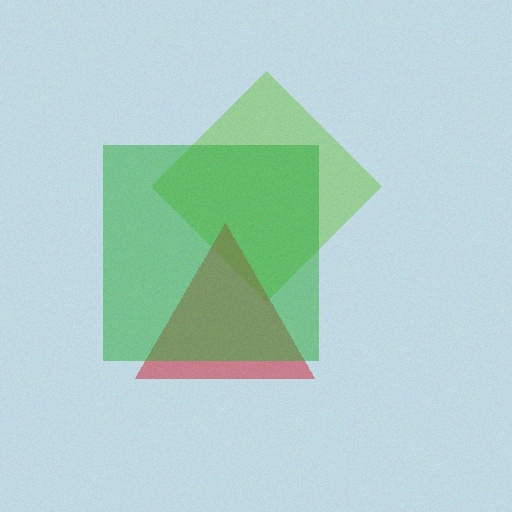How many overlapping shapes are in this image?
There are 3 overlapping shapes in the image.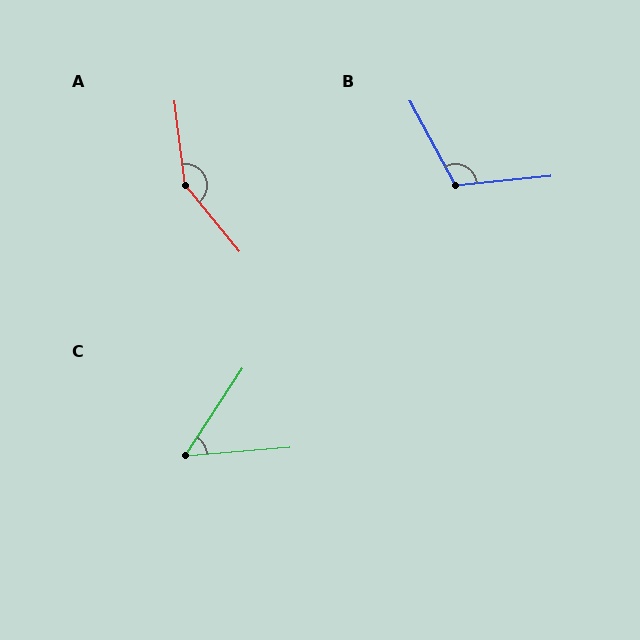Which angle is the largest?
A, at approximately 148 degrees.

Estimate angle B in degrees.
Approximately 113 degrees.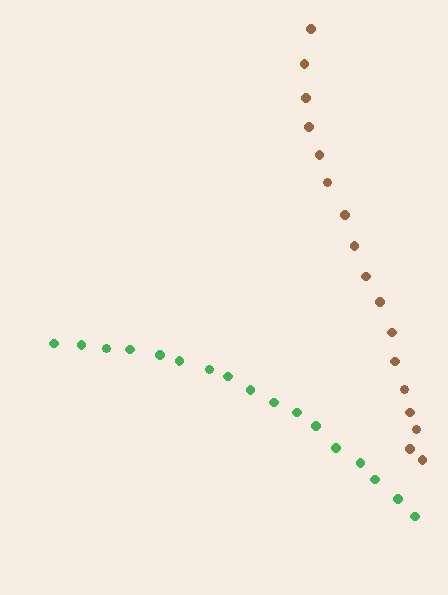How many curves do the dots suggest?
There are 2 distinct paths.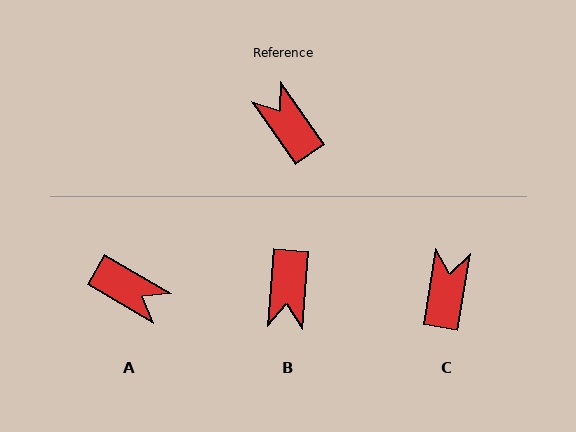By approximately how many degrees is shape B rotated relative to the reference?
Approximately 140 degrees counter-clockwise.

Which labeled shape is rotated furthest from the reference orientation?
A, about 155 degrees away.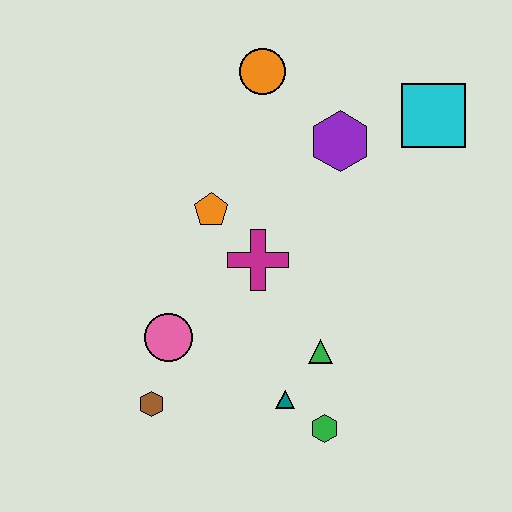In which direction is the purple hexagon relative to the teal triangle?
The purple hexagon is above the teal triangle.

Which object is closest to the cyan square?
The purple hexagon is closest to the cyan square.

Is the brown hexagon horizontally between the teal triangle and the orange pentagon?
No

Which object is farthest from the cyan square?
The brown hexagon is farthest from the cyan square.